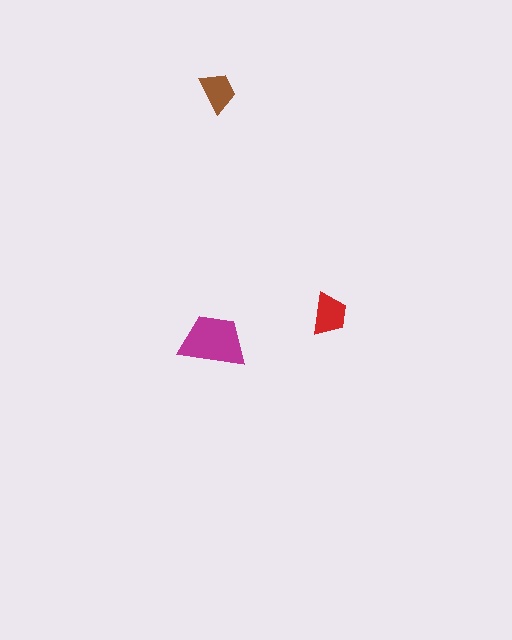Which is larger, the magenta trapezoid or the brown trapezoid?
The magenta one.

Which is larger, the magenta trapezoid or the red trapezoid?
The magenta one.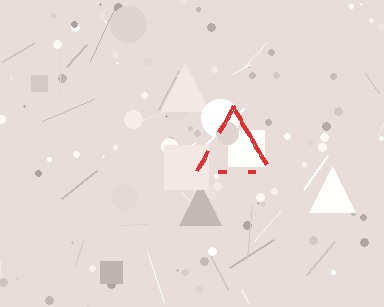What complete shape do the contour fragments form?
The contour fragments form a triangle.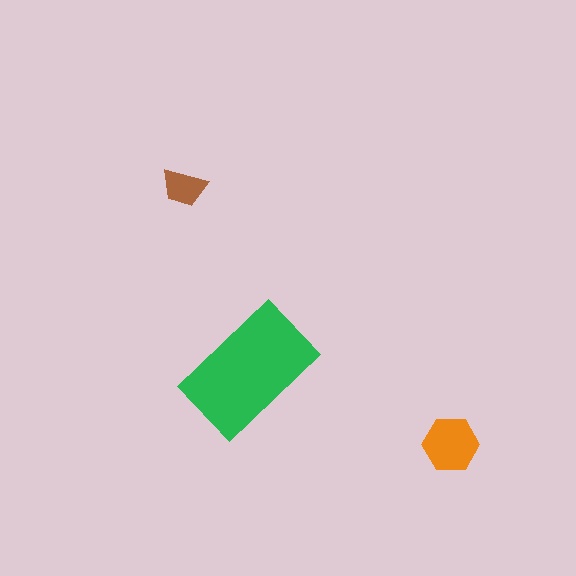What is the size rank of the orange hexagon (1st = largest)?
2nd.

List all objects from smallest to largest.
The brown trapezoid, the orange hexagon, the green rectangle.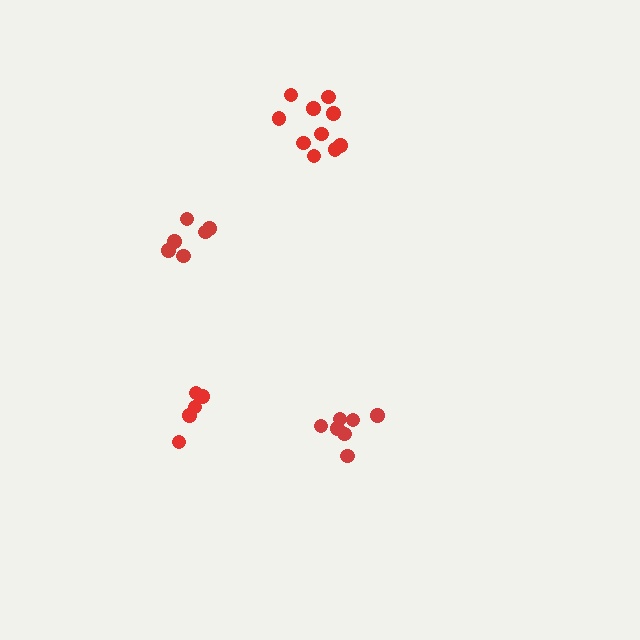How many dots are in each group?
Group 1: 6 dots, Group 2: 5 dots, Group 3: 7 dots, Group 4: 10 dots (28 total).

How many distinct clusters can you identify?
There are 4 distinct clusters.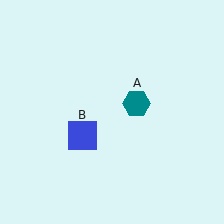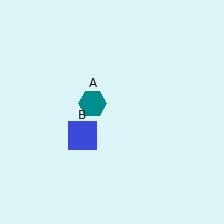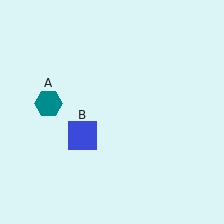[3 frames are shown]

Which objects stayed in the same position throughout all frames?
Blue square (object B) remained stationary.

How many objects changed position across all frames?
1 object changed position: teal hexagon (object A).